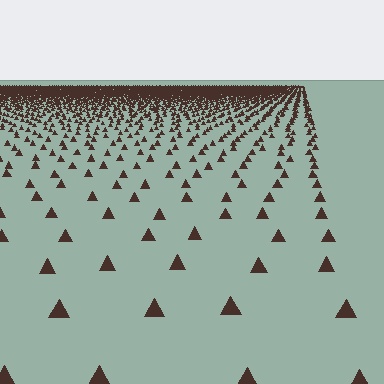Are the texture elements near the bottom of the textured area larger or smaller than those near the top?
Larger. Near the bottom, elements are closer to the viewer and appear at a bigger on-screen size.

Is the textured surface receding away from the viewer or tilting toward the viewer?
The surface is receding away from the viewer. Texture elements get smaller and denser toward the top.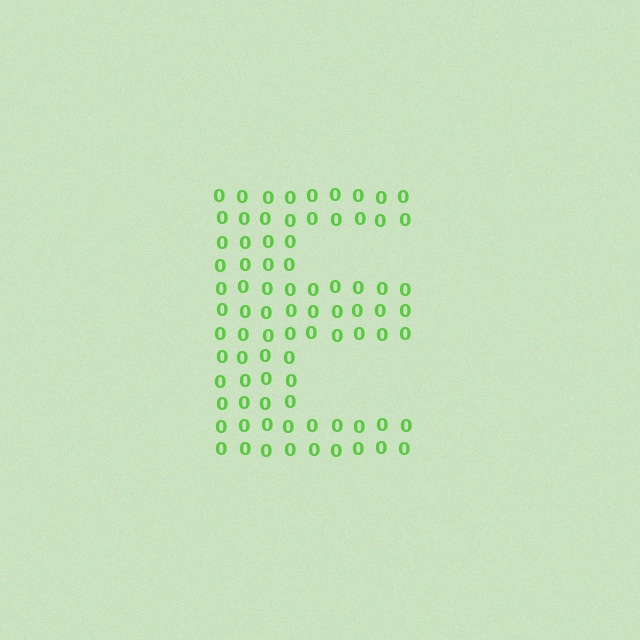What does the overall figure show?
The overall figure shows the letter E.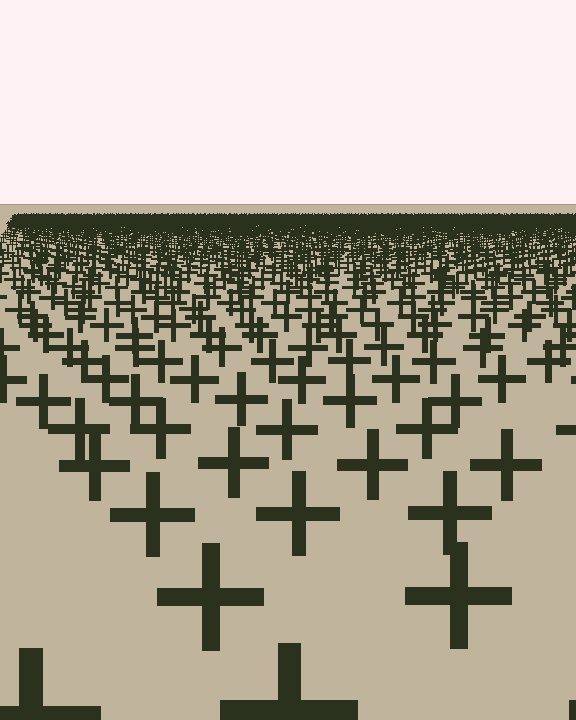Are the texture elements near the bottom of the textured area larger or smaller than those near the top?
Larger. Near the bottom, elements are closer to the viewer and appear at a bigger on-screen size.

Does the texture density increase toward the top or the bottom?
Density increases toward the top.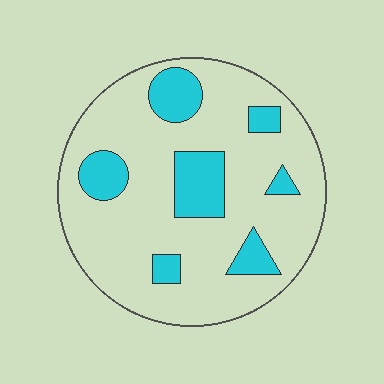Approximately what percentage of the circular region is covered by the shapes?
Approximately 20%.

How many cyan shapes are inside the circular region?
7.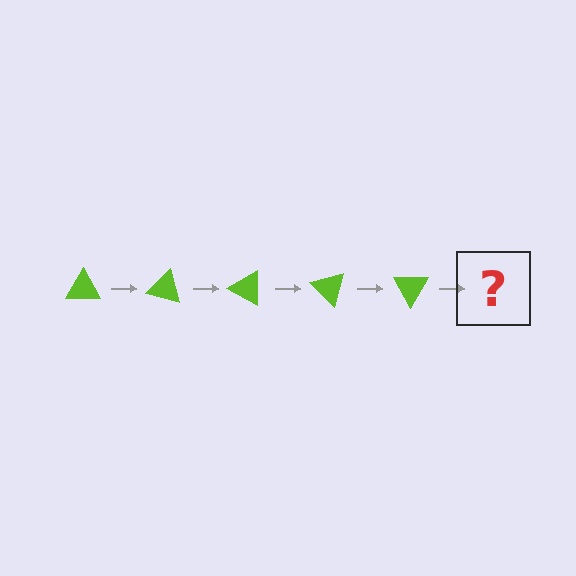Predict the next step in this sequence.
The next step is a lime triangle rotated 75 degrees.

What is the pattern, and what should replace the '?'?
The pattern is that the triangle rotates 15 degrees each step. The '?' should be a lime triangle rotated 75 degrees.